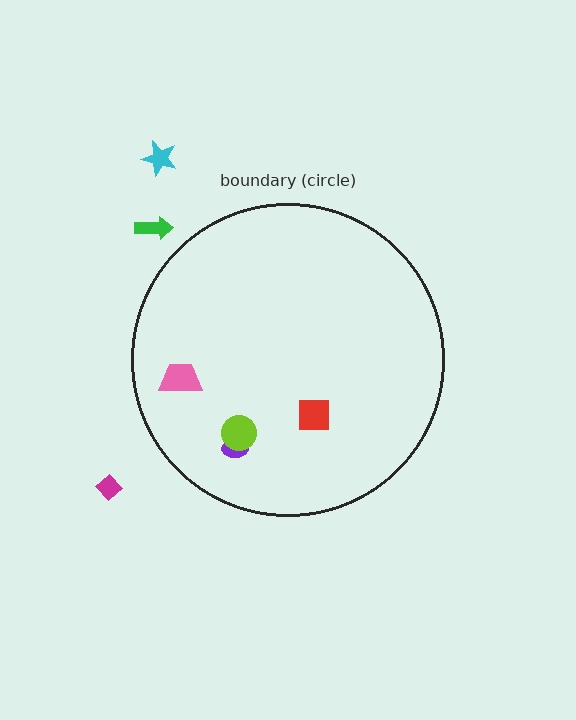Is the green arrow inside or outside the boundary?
Outside.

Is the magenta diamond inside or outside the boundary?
Outside.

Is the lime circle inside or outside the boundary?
Inside.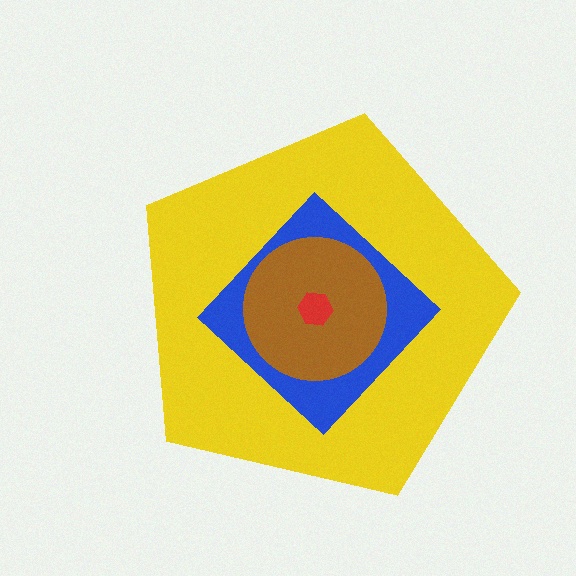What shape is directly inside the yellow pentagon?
The blue diamond.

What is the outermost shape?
The yellow pentagon.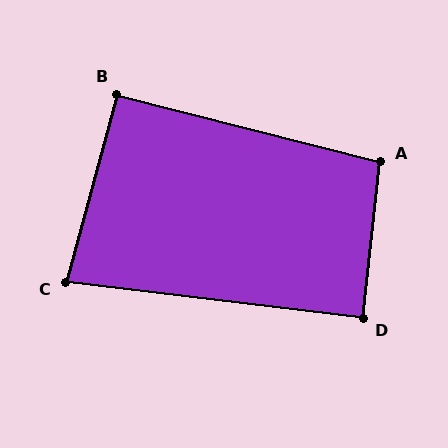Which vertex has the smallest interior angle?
C, at approximately 82 degrees.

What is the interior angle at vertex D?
Approximately 89 degrees (approximately right).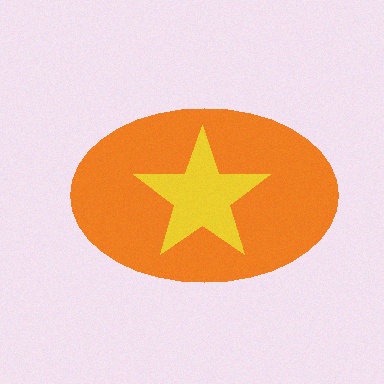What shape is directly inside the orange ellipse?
The yellow star.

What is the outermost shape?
The orange ellipse.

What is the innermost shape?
The yellow star.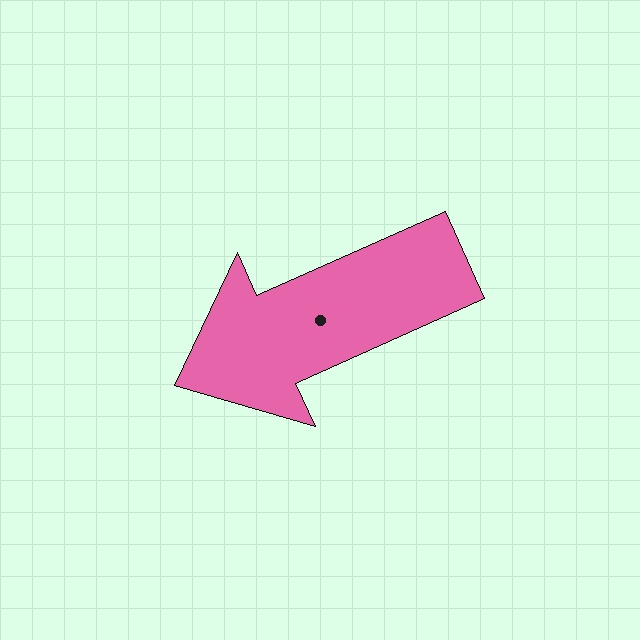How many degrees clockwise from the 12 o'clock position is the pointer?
Approximately 246 degrees.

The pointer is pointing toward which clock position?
Roughly 8 o'clock.